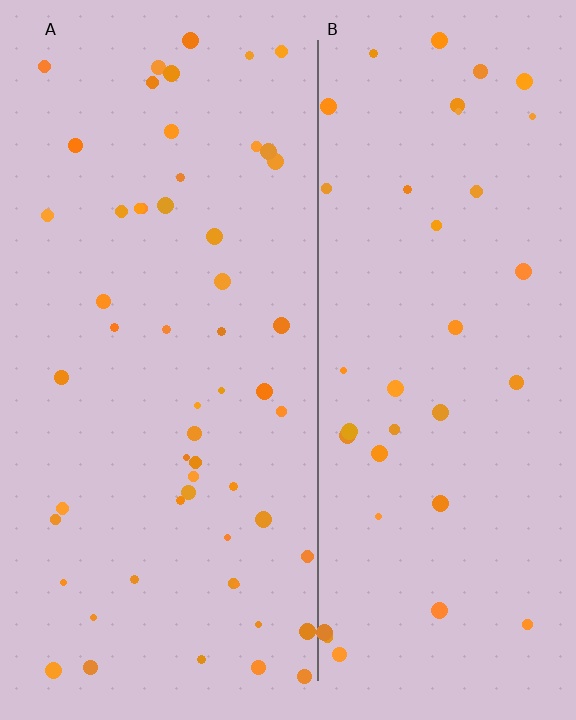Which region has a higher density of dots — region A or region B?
A (the left).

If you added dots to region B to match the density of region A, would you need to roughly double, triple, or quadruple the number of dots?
Approximately double.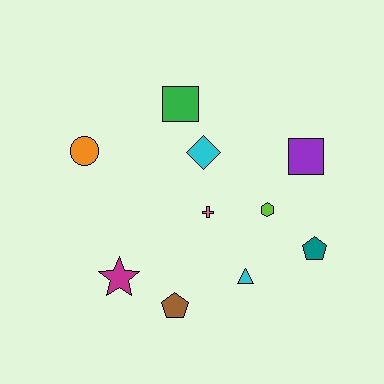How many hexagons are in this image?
There is 1 hexagon.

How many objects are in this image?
There are 10 objects.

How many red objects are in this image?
There are no red objects.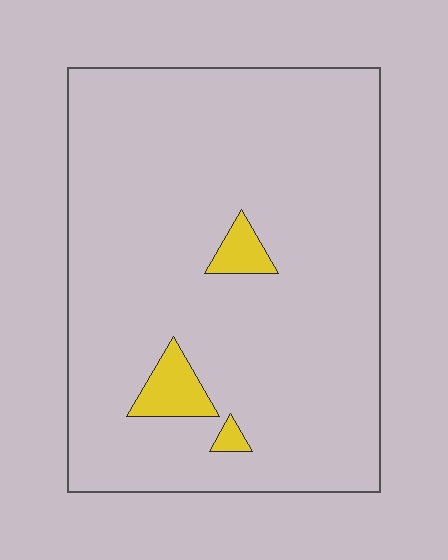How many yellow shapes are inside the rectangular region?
3.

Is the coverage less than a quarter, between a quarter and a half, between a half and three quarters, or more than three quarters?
Less than a quarter.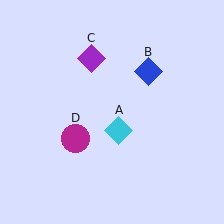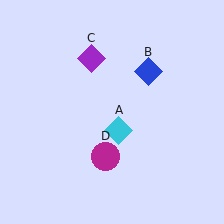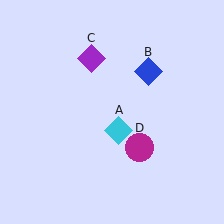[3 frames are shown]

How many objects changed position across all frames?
1 object changed position: magenta circle (object D).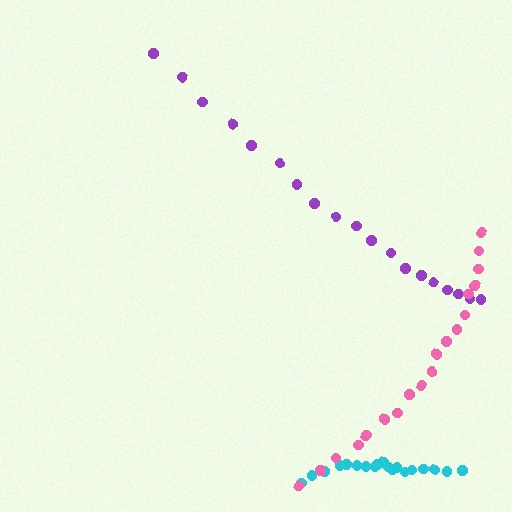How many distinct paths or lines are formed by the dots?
There are 3 distinct paths.